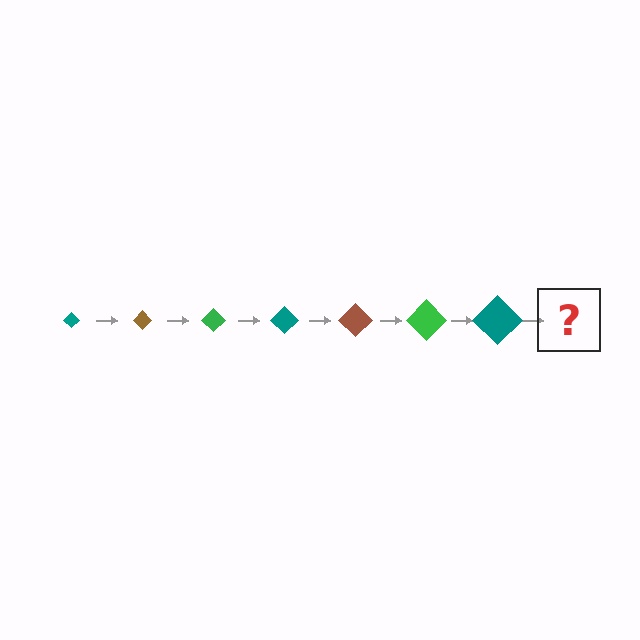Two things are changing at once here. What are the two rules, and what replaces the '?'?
The two rules are that the diamond grows larger each step and the color cycles through teal, brown, and green. The '?' should be a brown diamond, larger than the previous one.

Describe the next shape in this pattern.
It should be a brown diamond, larger than the previous one.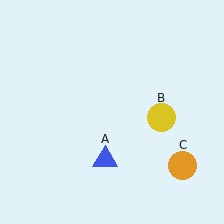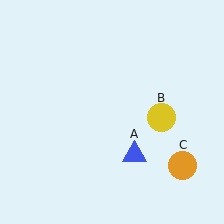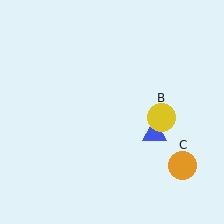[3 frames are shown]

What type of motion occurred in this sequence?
The blue triangle (object A) rotated counterclockwise around the center of the scene.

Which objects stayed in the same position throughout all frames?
Yellow circle (object B) and orange circle (object C) remained stationary.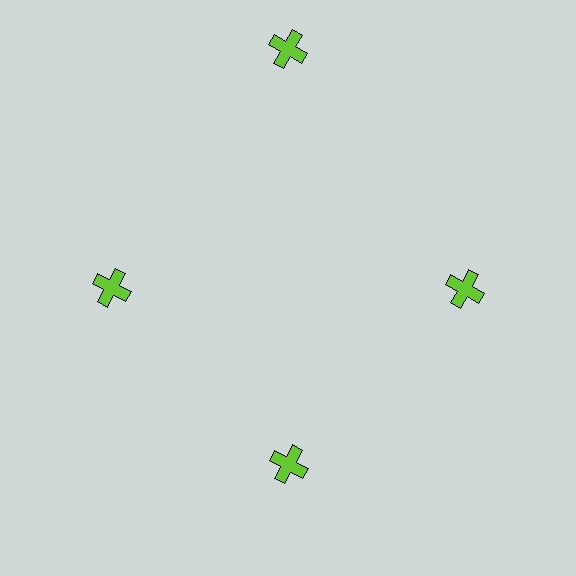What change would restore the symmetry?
The symmetry would be restored by moving it inward, back onto the ring so that all 4 crosses sit at equal angles and equal distance from the center.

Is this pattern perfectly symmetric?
No. The 4 lime crosses are arranged in a ring, but one element near the 12 o'clock position is pushed outward from the center, breaking the 4-fold rotational symmetry.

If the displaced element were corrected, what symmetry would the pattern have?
It would have 4-fold rotational symmetry — the pattern would map onto itself every 90 degrees.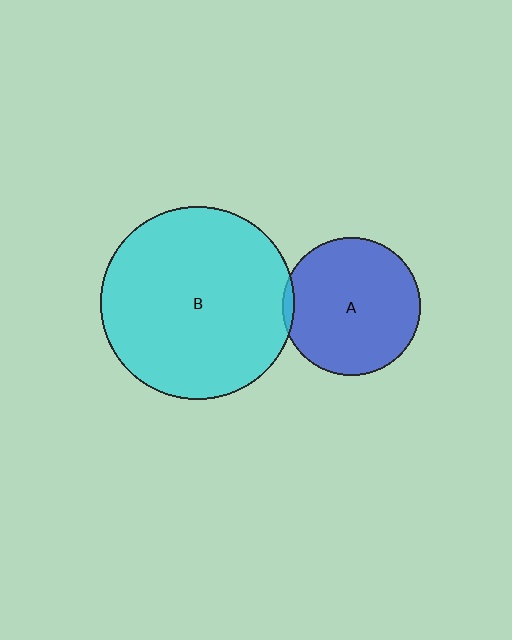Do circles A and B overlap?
Yes.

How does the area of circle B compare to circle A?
Approximately 2.0 times.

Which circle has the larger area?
Circle B (cyan).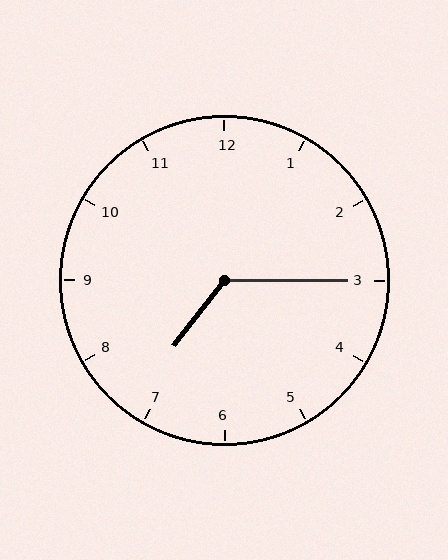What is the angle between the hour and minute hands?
Approximately 128 degrees.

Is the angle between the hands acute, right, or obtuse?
It is obtuse.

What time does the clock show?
7:15.